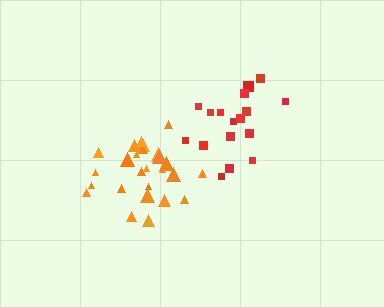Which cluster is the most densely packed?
Orange.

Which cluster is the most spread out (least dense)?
Red.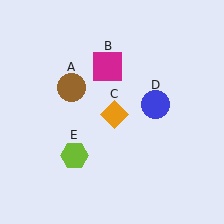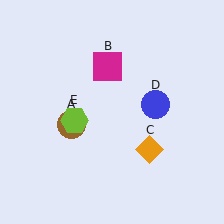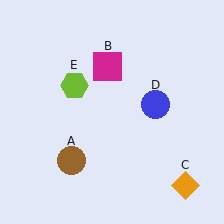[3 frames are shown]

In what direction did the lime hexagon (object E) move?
The lime hexagon (object E) moved up.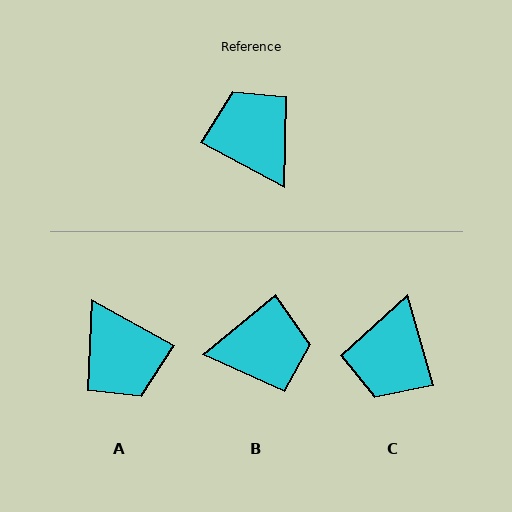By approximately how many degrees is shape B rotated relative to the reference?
Approximately 113 degrees clockwise.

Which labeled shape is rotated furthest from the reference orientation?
A, about 179 degrees away.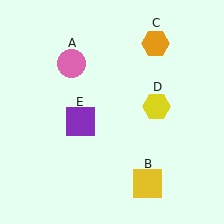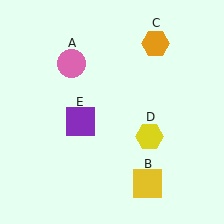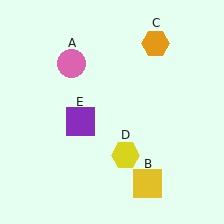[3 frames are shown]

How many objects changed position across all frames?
1 object changed position: yellow hexagon (object D).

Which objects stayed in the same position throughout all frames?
Pink circle (object A) and yellow square (object B) and orange hexagon (object C) and purple square (object E) remained stationary.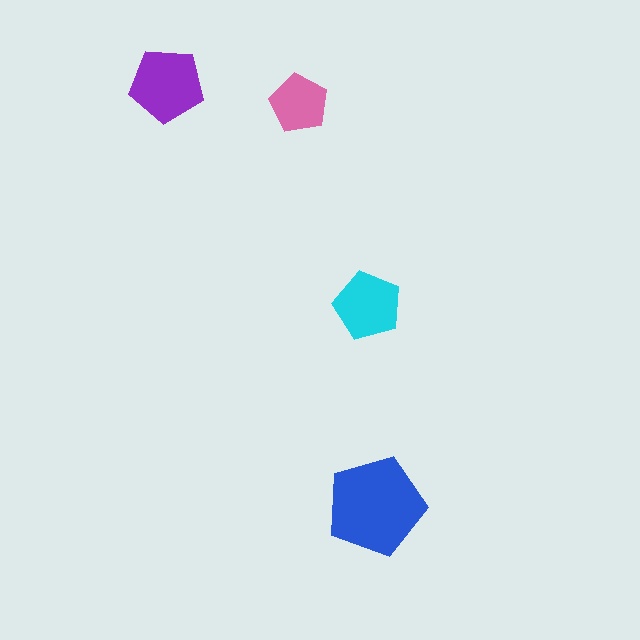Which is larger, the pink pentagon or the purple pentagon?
The purple one.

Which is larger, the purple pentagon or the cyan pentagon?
The purple one.